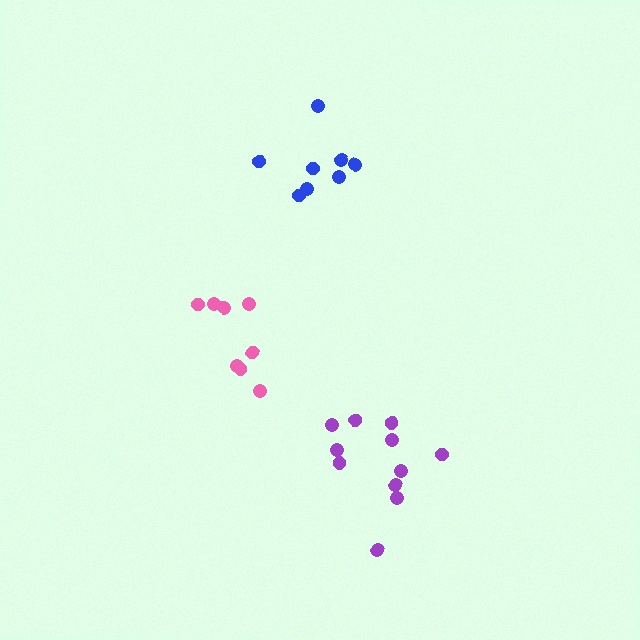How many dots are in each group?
Group 1: 8 dots, Group 2: 11 dots, Group 3: 8 dots (27 total).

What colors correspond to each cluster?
The clusters are colored: pink, purple, blue.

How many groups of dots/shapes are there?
There are 3 groups.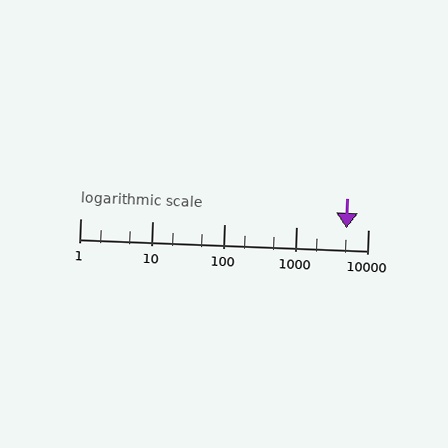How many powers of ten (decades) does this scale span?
The scale spans 4 decades, from 1 to 10000.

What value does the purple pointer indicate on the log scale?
The pointer indicates approximately 5100.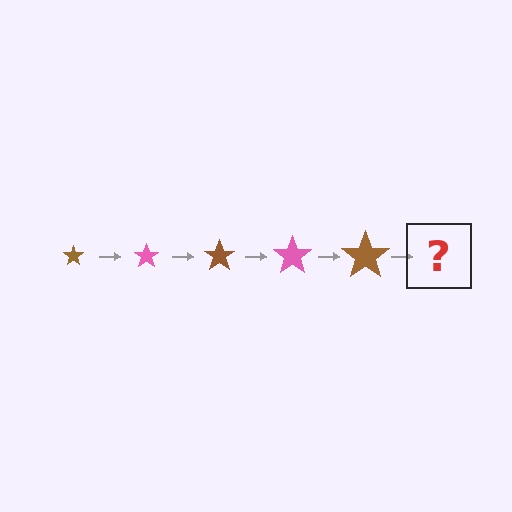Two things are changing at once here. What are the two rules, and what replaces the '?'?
The two rules are that the star grows larger each step and the color cycles through brown and pink. The '?' should be a pink star, larger than the previous one.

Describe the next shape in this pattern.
It should be a pink star, larger than the previous one.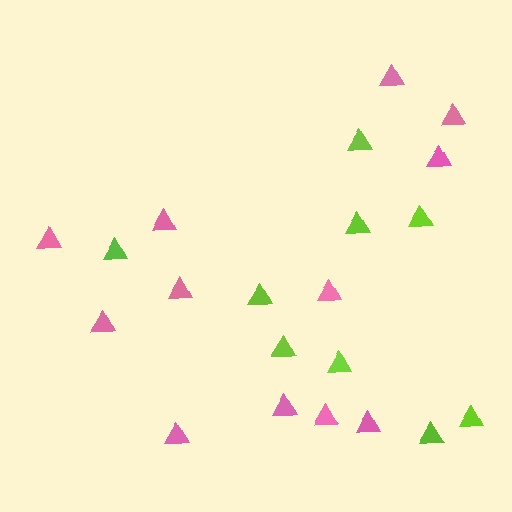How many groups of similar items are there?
There are 2 groups: one group of lime triangles (9) and one group of pink triangles (12).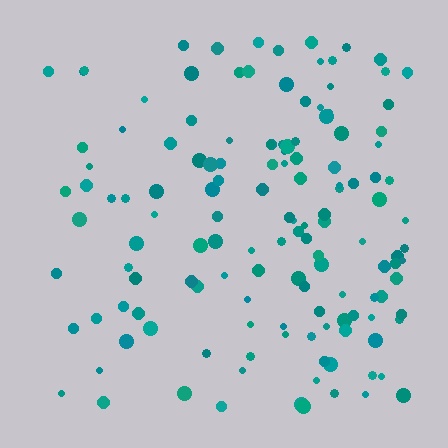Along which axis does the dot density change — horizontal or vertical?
Horizontal.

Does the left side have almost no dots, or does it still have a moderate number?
Still a moderate number, just noticeably fewer than the right.